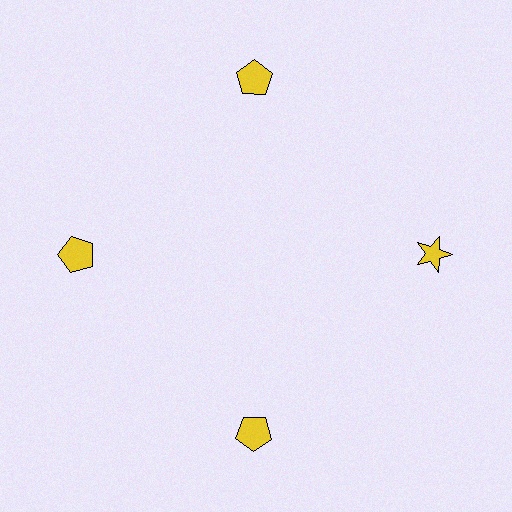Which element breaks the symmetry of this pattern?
The yellow star at roughly the 3 o'clock position breaks the symmetry. All other shapes are yellow pentagons.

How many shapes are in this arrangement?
There are 4 shapes arranged in a ring pattern.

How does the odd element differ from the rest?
It has a different shape: star instead of pentagon.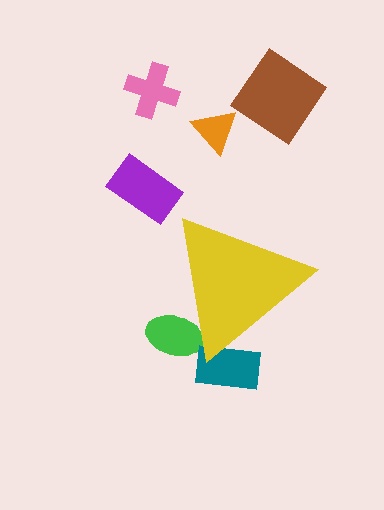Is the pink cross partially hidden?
No, the pink cross is fully visible.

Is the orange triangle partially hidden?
No, the orange triangle is fully visible.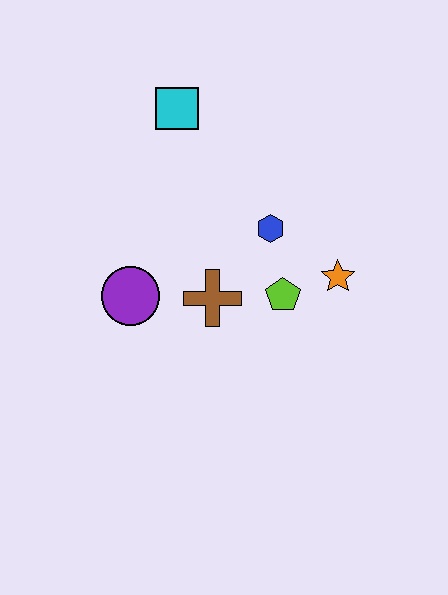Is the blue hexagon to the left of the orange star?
Yes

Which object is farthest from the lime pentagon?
The cyan square is farthest from the lime pentagon.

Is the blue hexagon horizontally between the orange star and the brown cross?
Yes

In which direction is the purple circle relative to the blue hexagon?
The purple circle is to the left of the blue hexagon.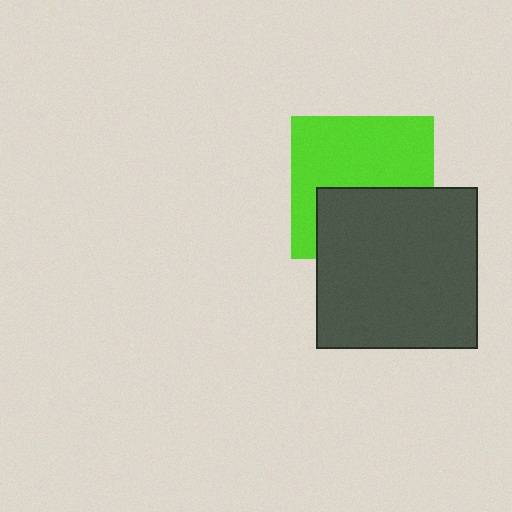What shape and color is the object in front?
The object in front is a dark gray square.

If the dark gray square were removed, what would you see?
You would see the complete lime square.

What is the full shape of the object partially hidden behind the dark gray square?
The partially hidden object is a lime square.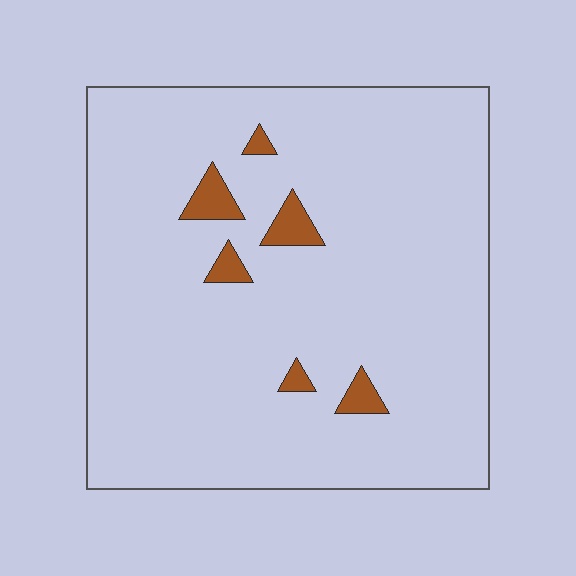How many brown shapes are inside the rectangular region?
6.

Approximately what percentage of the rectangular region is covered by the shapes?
Approximately 5%.